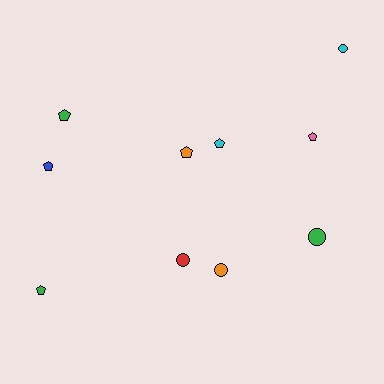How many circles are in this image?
There are 4 circles.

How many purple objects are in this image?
There are no purple objects.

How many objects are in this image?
There are 10 objects.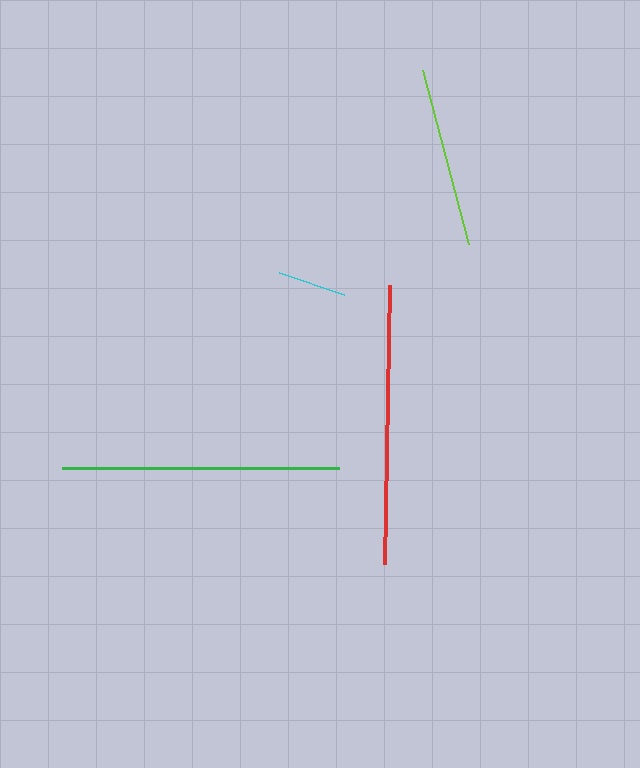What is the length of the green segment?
The green segment is approximately 278 pixels long.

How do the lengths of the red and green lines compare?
The red and green lines are approximately the same length.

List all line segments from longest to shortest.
From longest to shortest: red, green, lime, cyan.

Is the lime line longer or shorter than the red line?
The red line is longer than the lime line.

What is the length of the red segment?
The red segment is approximately 279 pixels long.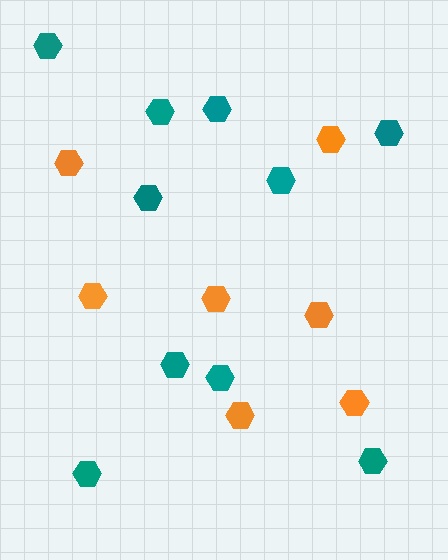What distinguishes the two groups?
There are 2 groups: one group of teal hexagons (10) and one group of orange hexagons (7).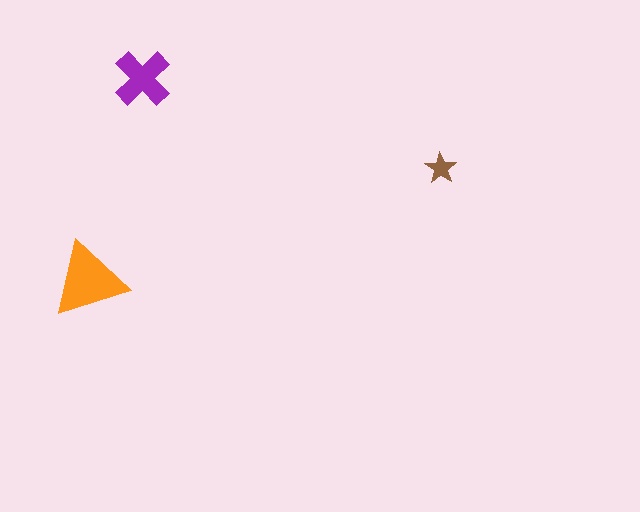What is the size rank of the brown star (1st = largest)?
3rd.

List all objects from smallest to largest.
The brown star, the purple cross, the orange triangle.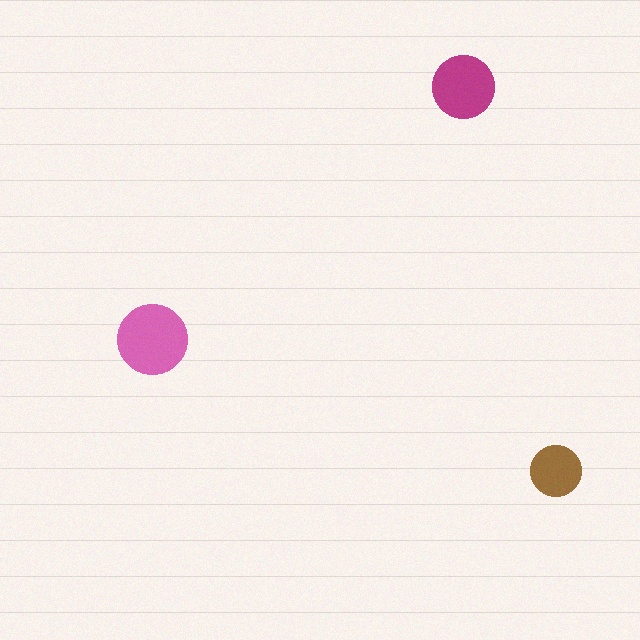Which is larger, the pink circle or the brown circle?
The pink one.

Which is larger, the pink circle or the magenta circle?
The pink one.